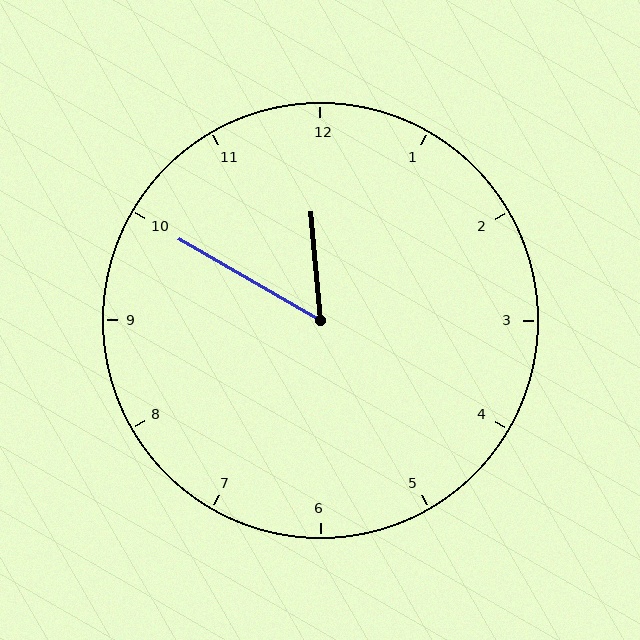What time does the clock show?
11:50.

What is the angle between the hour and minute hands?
Approximately 55 degrees.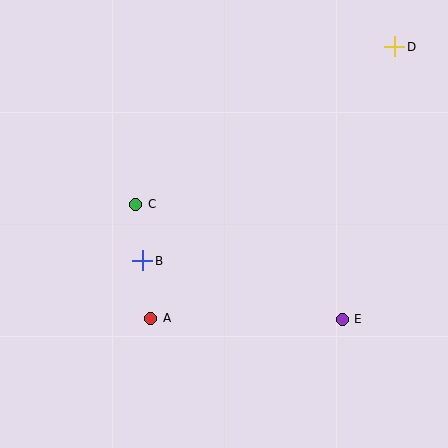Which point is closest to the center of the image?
Point B at (143, 261) is closest to the center.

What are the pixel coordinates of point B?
Point B is at (143, 261).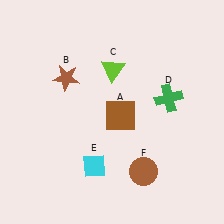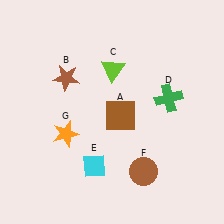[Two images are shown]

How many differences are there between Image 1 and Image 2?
There is 1 difference between the two images.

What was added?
An orange star (G) was added in Image 2.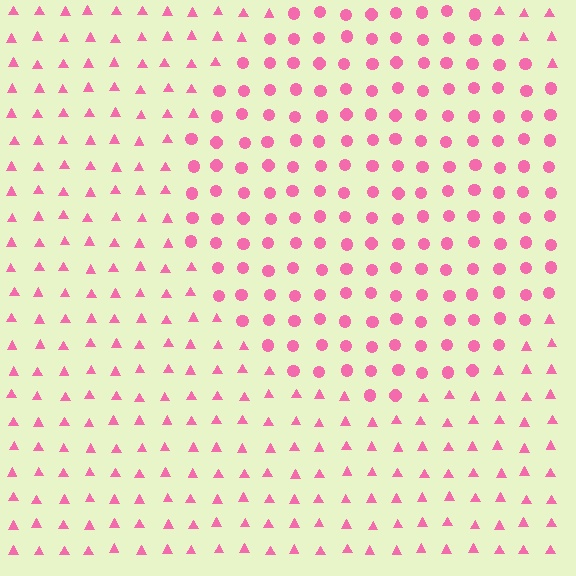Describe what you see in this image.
The image is filled with small pink elements arranged in a uniform grid. A circle-shaped region contains circles, while the surrounding area contains triangles. The boundary is defined purely by the change in element shape.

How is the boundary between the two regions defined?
The boundary is defined by a change in element shape: circles inside vs. triangles outside. All elements share the same color and spacing.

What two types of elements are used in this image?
The image uses circles inside the circle region and triangles outside it.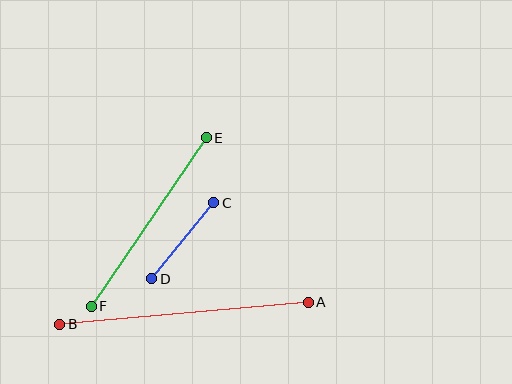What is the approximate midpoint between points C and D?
The midpoint is at approximately (183, 241) pixels.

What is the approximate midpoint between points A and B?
The midpoint is at approximately (184, 313) pixels.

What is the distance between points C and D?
The distance is approximately 98 pixels.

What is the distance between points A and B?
The distance is approximately 249 pixels.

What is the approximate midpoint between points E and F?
The midpoint is at approximately (149, 222) pixels.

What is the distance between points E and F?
The distance is approximately 204 pixels.